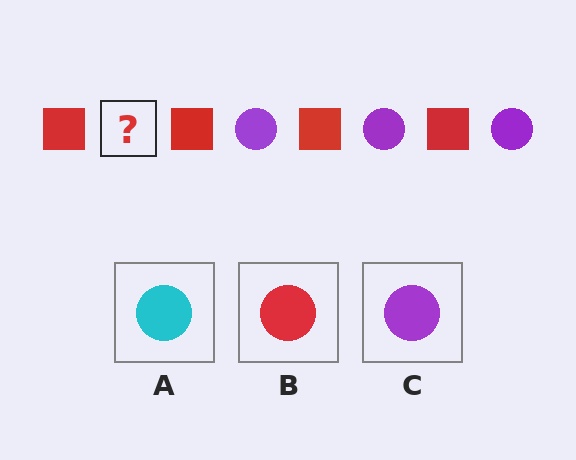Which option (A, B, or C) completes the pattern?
C.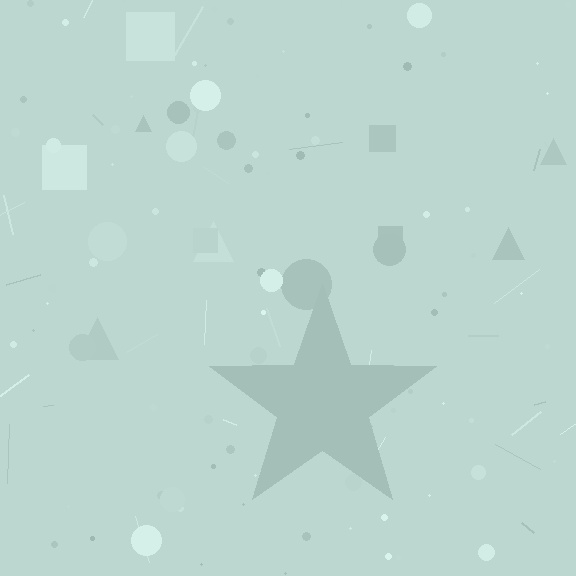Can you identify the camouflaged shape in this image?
The camouflaged shape is a star.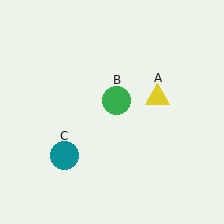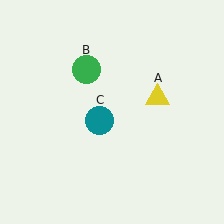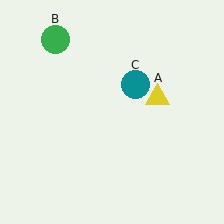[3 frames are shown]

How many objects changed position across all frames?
2 objects changed position: green circle (object B), teal circle (object C).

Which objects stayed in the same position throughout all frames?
Yellow triangle (object A) remained stationary.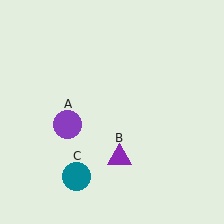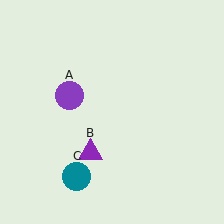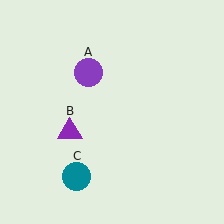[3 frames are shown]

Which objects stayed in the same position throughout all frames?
Teal circle (object C) remained stationary.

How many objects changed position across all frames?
2 objects changed position: purple circle (object A), purple triangle (object B).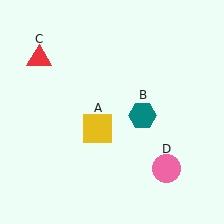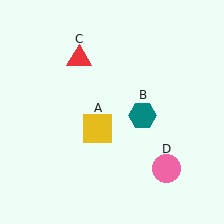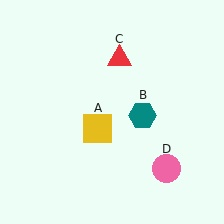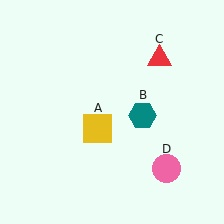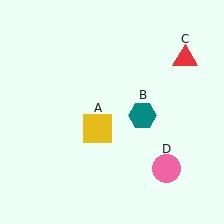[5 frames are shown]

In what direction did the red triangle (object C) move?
The red triangle (object C) moved right.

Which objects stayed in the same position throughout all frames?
Yellow square (object A) and teal hexagon (object B) and pink circle (object D) remained stationary.